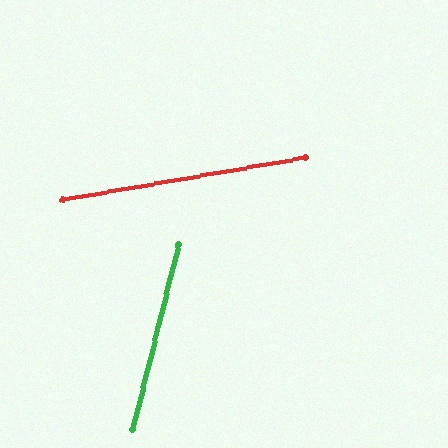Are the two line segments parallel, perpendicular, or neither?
Neither parallel nor perpendicular — they differ by about 66°.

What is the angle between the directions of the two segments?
Approximately 66 degrees.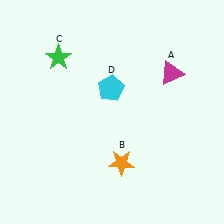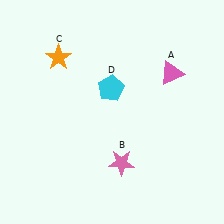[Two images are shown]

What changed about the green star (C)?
In Image 1, C is green. In Image 2, it changed to orange.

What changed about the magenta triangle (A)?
In Image 1, A is magenta. In Image 2, it changed to pink.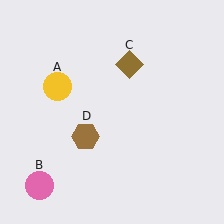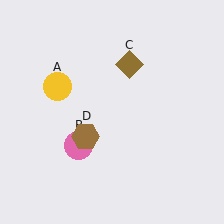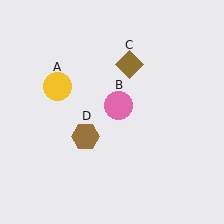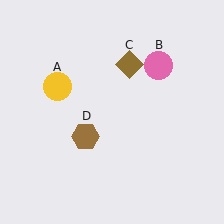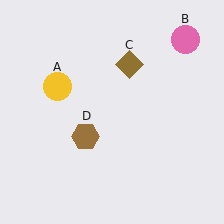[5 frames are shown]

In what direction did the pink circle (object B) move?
The pink circle (object B) moved up and to the right.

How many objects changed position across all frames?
1 object changed position: pink circle (object B).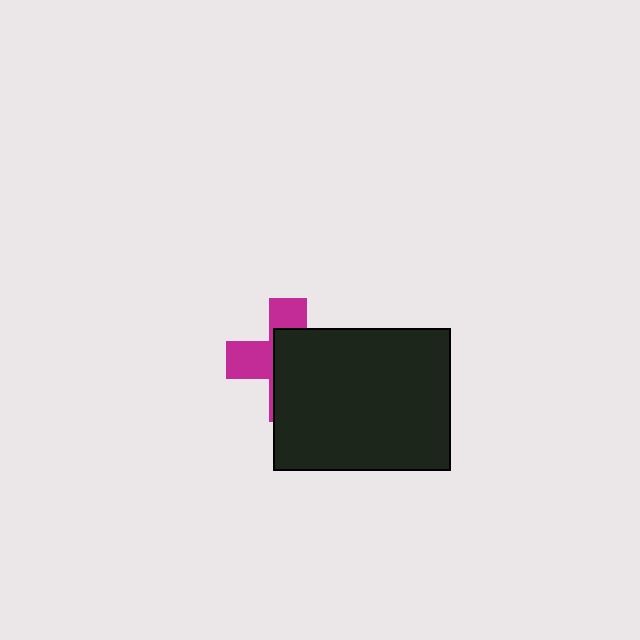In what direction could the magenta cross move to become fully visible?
The magenta cross could move left. That would shift it out from behind the black rectangle entirely.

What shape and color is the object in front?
The object in front is a black rectangle.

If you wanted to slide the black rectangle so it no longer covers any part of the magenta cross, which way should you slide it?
Slide it right — that is the most direct way to separate the two shapes.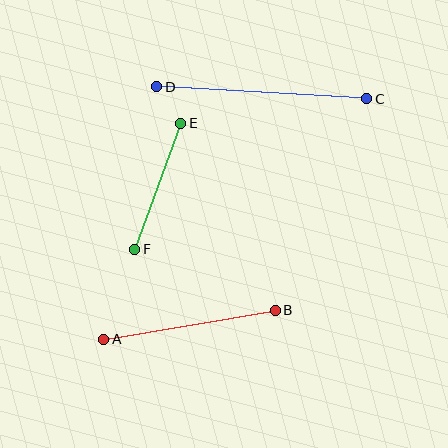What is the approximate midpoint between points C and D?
The midpoint is at approximately (262, 93) pixels.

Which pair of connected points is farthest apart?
Points C and D are farthest apart.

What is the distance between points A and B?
The distance is approximately 174 pixels.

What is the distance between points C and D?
The distance is approximately 210 pixels.